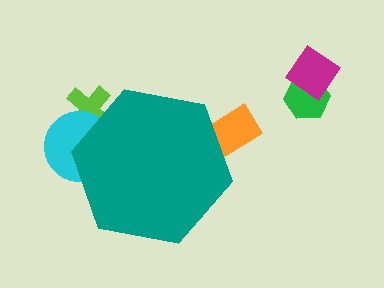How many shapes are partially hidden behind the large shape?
3 shapes are partially hidden.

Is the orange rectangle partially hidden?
Yes, the orange rectangle is partially hidden behind the teal hexagon.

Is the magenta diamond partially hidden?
No, the magenta diamond is fully visible.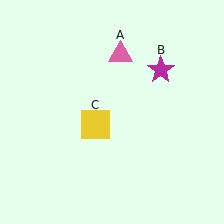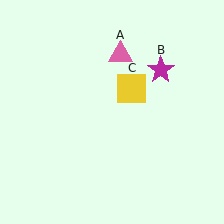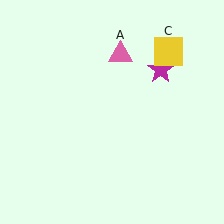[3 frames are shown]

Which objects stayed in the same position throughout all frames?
Pink triangle (object A) and magenta star (object B) remained stationary.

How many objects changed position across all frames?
1 object changed position: yellow square (object C).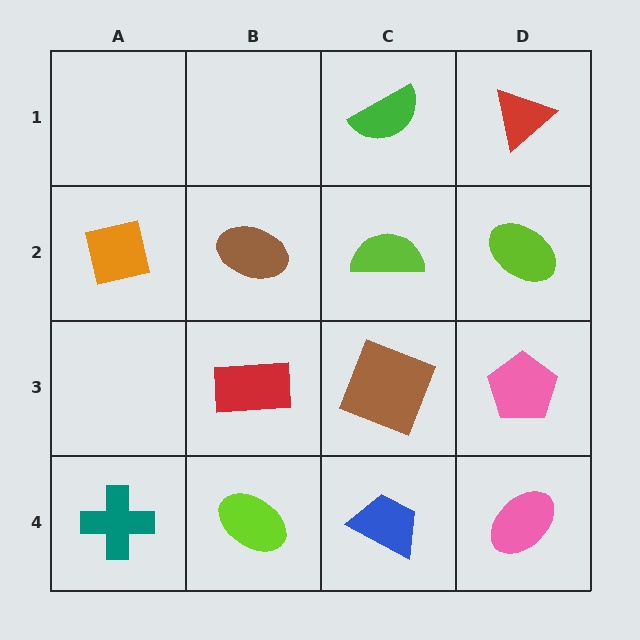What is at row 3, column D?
A pink pentagon.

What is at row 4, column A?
A teal cross.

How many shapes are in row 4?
4 shapes.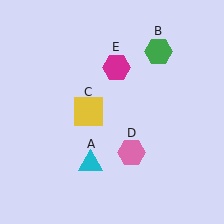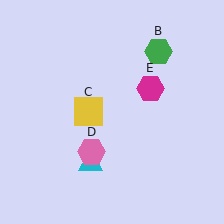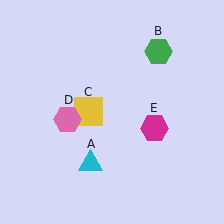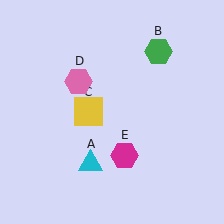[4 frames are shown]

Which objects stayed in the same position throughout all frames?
Cyan triangle (object A) and green hexagon (object B) and yellow square (object C) remained stationary.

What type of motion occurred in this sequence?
The pink hexagon (object D), magenta hexagon (object E) rotated clockwise around the center of the scene.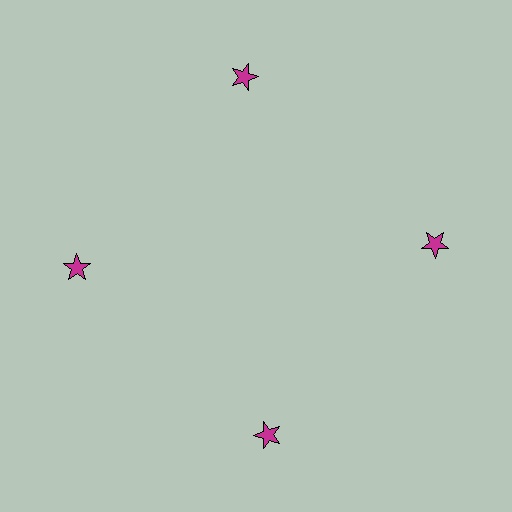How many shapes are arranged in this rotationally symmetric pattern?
There are 4 shapes, arranged in 4 groups of 1.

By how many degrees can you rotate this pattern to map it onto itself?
The pattern maps onto itself every 90 degrees of rotation.